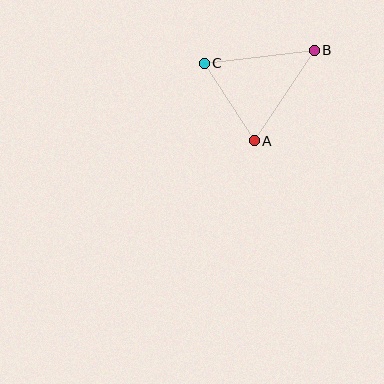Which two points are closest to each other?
Points A and C are closest to each other.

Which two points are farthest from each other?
Points B and C are farthest from each other.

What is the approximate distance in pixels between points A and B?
The distance between A and B is approximately 108 pixels.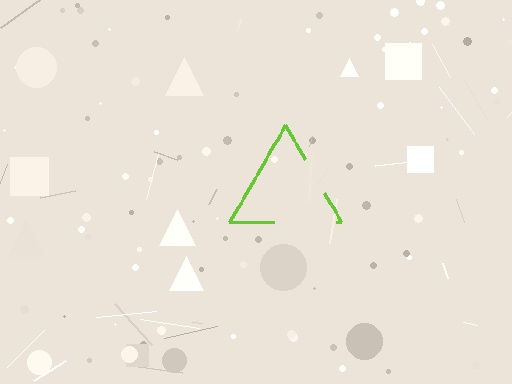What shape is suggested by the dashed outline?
The dashed outline suggests a triangle.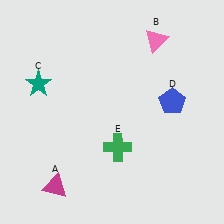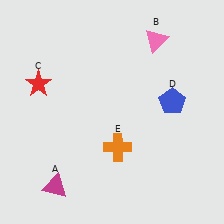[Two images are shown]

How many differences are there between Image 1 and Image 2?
There are 2 differences between the two images.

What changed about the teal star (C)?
In Image 1, C is teal. In Image 2, it changed to red.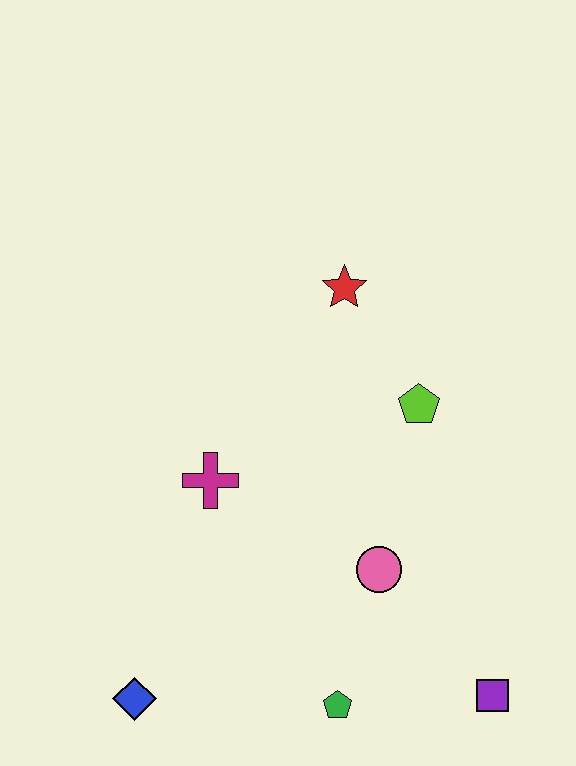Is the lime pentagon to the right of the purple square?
No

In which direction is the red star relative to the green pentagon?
The red star is above the green pentagon.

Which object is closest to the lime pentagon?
The red star is closest to the lime pentagon.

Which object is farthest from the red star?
The blue diamond is farthest from the red star.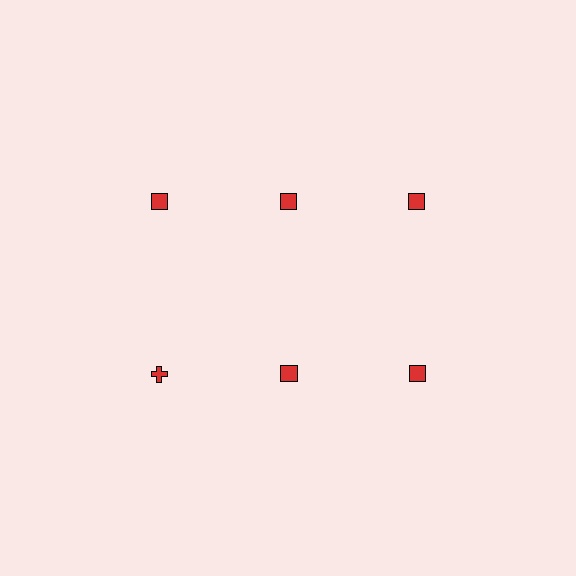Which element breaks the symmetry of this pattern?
The red cross in the second row, leftmost column breaks the symmetry. All other shapes are red squares.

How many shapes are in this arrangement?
There are 6 shapes arranged in a grid pattern.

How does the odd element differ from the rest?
It has a different shape: cross instead of square.